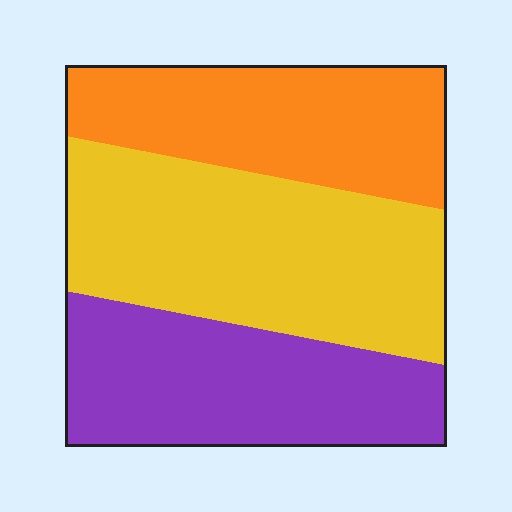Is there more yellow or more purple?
Yellow.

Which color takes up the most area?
Yellow, at roughly 40%.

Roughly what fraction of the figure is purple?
Purple covers roughly 30% of the figure.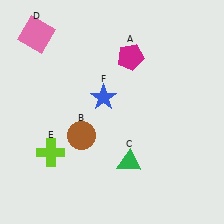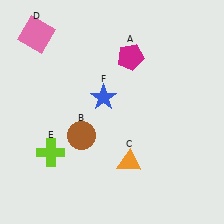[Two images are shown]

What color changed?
The triangle (C) changed from green in Image 1 to orange in Image 2.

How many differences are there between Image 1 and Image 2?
There is 1 difference between the two images.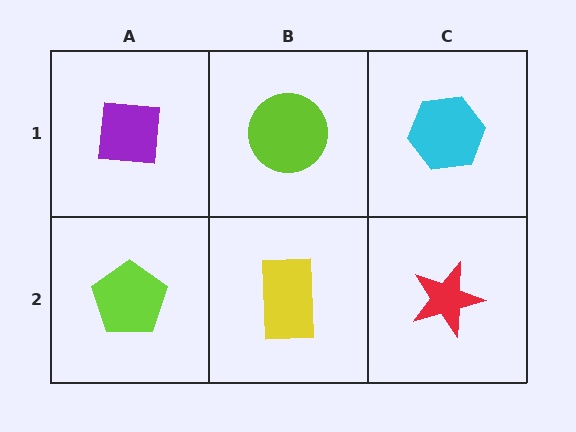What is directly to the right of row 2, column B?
A red star.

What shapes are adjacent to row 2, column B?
A lime circle (row 1, column B), a lime pentagon (row 2, column A), a red star (row 2, column C).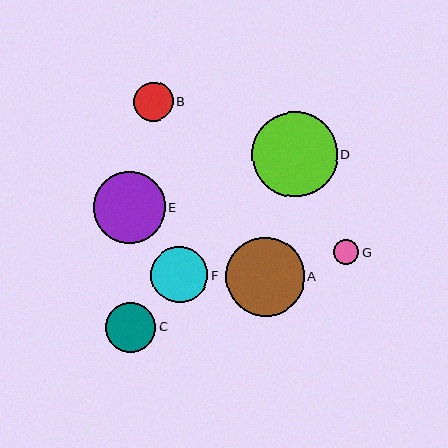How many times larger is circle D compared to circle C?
Circle D is approximately 1.7 times the size of circle C.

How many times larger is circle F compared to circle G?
Circle F is approximately 2.3 times the size of circle G.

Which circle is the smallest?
Circle G is the smallest with a size of approximately 25 pixels.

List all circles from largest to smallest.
From largest to smallest: D, A, E, F, C, B, G.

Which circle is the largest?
Circle D is the largest with a size of approximately 86 pixels.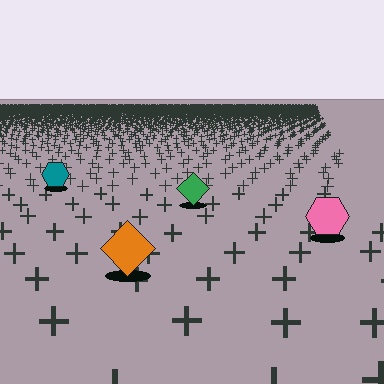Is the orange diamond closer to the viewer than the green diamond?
Yes. The orange diamond is closer — you can tell from the texture gradient: the ground texture is coarser near it.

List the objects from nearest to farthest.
From nearest to farthest: the orange diamond, the pink hexagon, the green diamond, the teal hexagon.